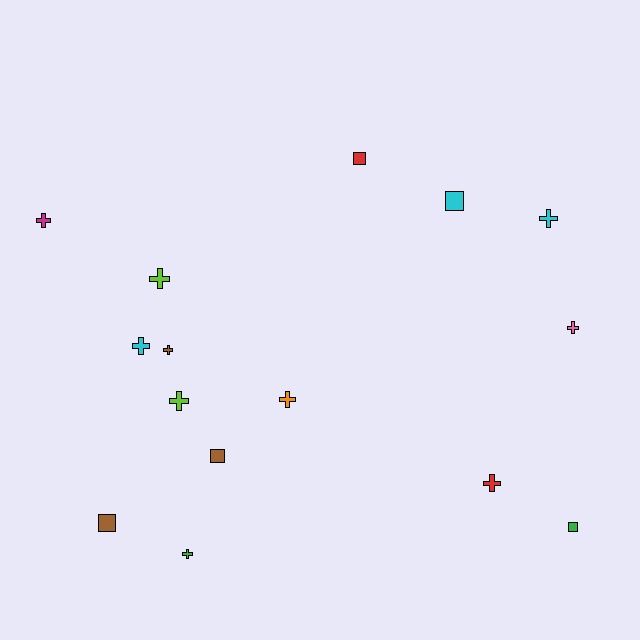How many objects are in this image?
There are 15 objects.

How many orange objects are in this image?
There is 1 orange object.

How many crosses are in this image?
There are 10 crosses.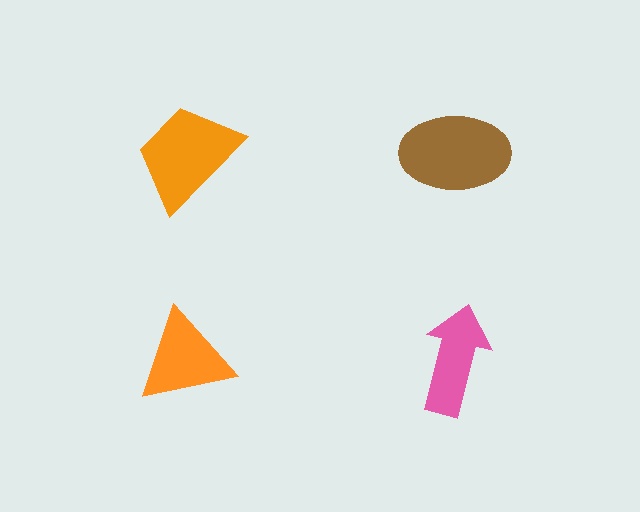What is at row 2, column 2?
A pink arrow.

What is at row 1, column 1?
An orange trapezoid.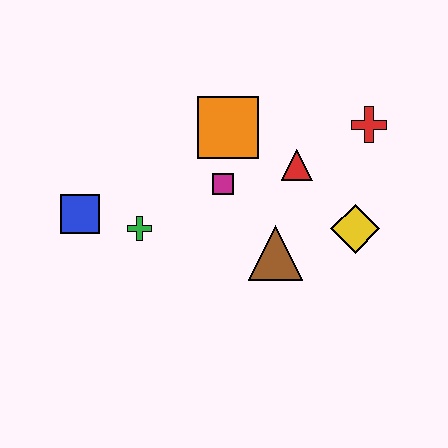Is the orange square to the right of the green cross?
Yes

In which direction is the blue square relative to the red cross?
The blue square is to the left of the red cross.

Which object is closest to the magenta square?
The orange square is closest to the magenta square.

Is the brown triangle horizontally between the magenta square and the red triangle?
Yes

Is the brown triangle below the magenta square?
Yes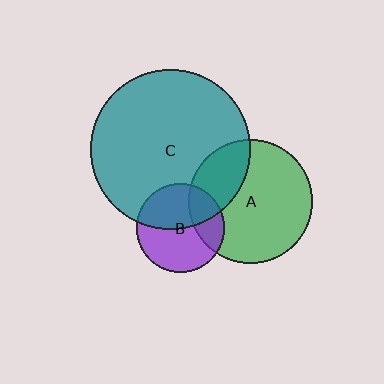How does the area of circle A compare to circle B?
Approximately 2.0 times.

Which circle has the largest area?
Circle C (teal).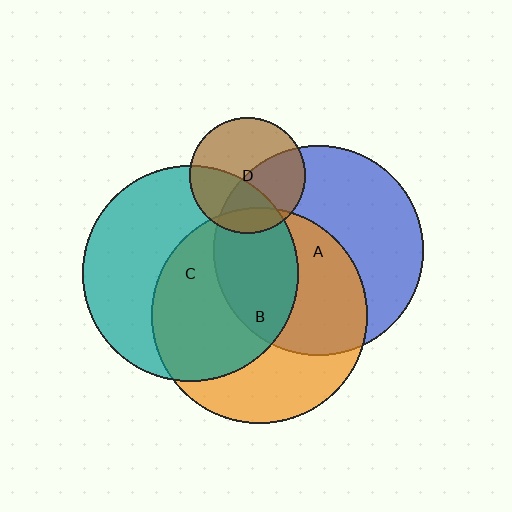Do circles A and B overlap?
Yes.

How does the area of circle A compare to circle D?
Approximately 3.3 times.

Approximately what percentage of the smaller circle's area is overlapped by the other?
Approximately 50%.